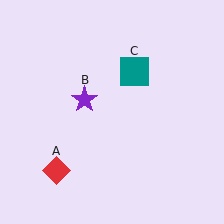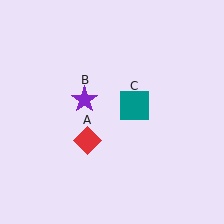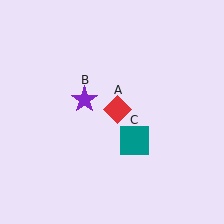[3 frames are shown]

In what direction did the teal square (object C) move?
The teal square (object C) moved down.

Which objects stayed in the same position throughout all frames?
Purple star (object B) remained stationary.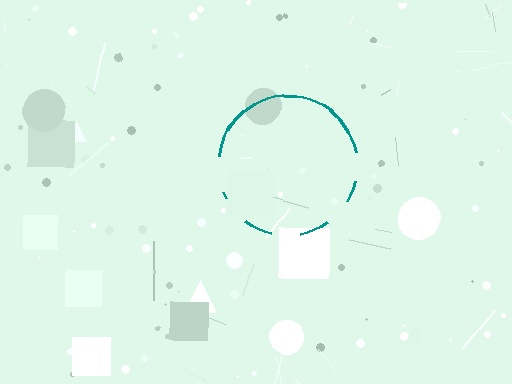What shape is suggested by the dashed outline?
The dashed outline suggests a circle.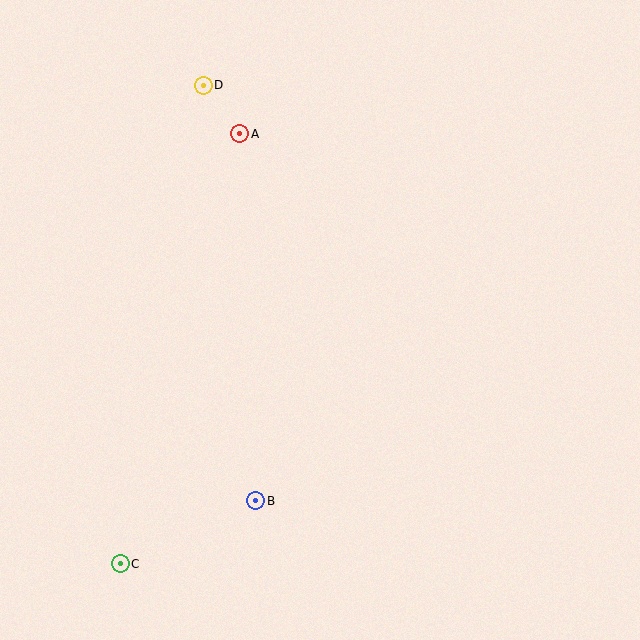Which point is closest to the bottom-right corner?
Point B is closest to the bottom-right corner.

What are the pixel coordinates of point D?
Point D is at (203, 85).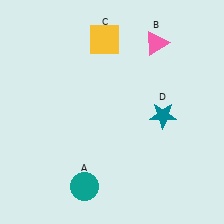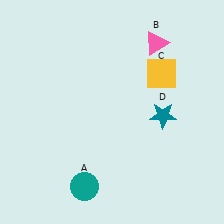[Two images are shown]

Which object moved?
The yellow square (C) moved right.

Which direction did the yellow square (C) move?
The yellow square (C) moved right.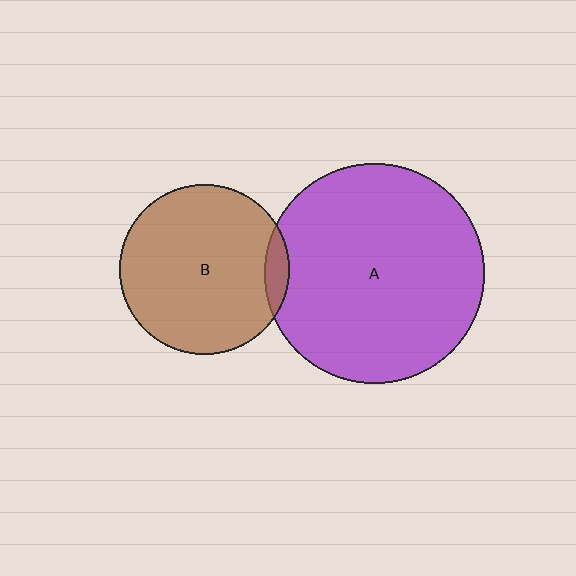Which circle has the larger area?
Circle A (purple).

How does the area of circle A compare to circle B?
Approximately 1.7 times.